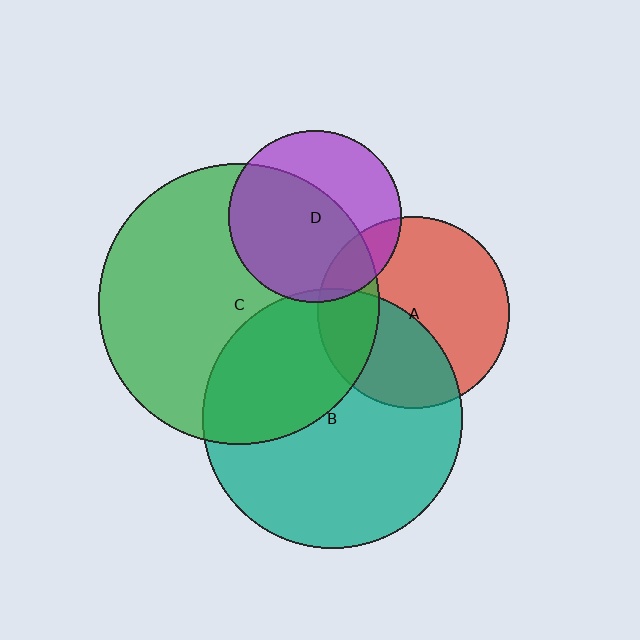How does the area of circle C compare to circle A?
Approximately 2.2 times.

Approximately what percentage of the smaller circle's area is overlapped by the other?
Approximately 40%.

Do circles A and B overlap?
Yes.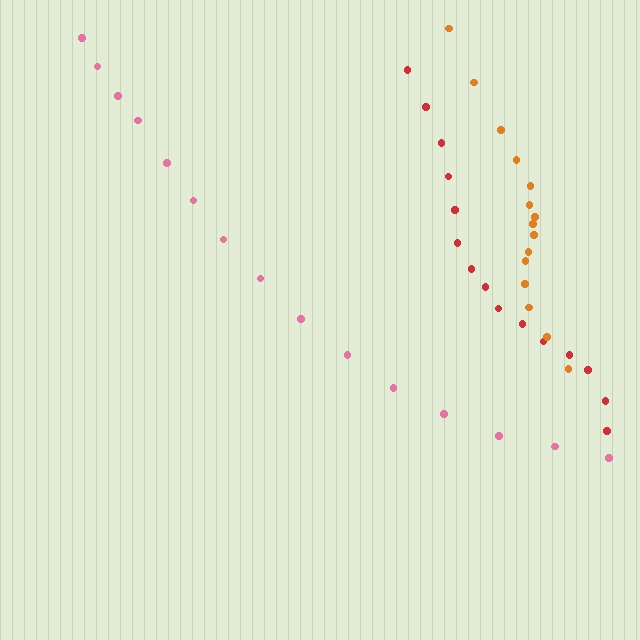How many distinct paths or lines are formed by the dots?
There are 3 distinct paths.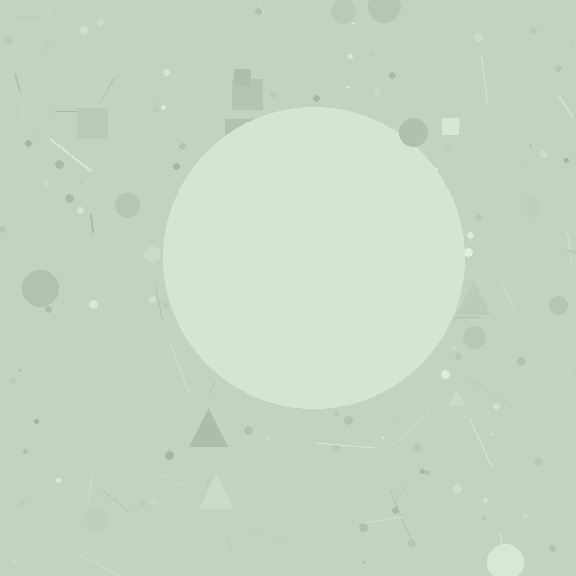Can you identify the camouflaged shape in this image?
The camouflaged shape is a circle.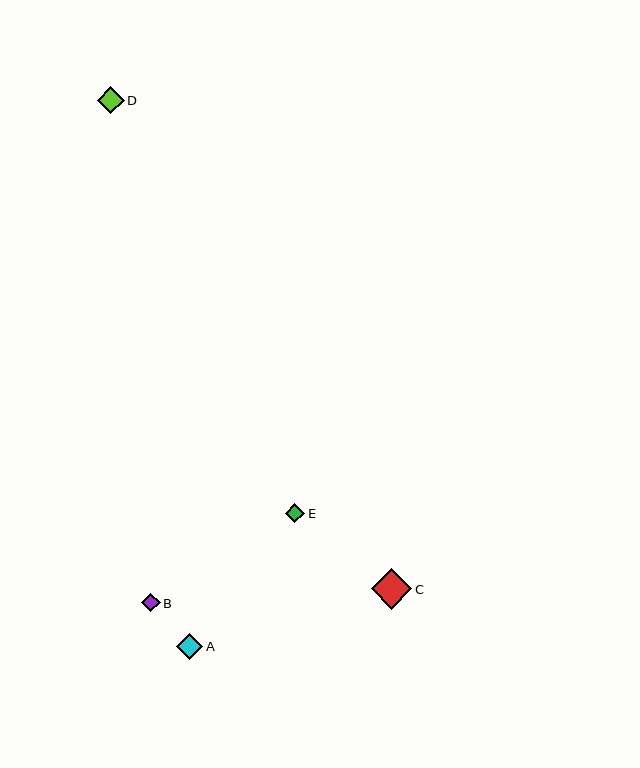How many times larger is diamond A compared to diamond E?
Diamond A is approximately 1.3 times the size of diamond E.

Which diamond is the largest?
Diamond C is the largest with a size of approximately 40 pixels.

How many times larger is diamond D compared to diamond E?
Diamond D is approximately 1.4 times the size of diamond E.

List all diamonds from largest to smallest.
From largest to smallest: C, D, A, E, B.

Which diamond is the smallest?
Diamond B is the smallest with a size of approximately 18 pixels.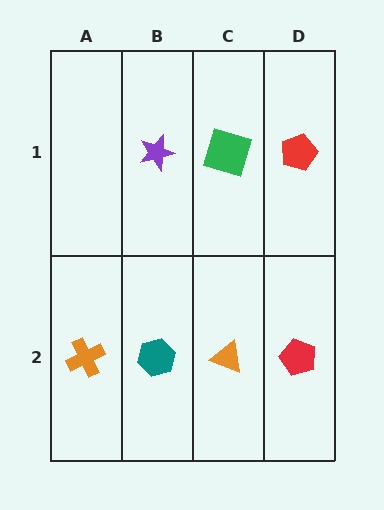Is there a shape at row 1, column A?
No, that cell is empty.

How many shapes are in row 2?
4 shapes.